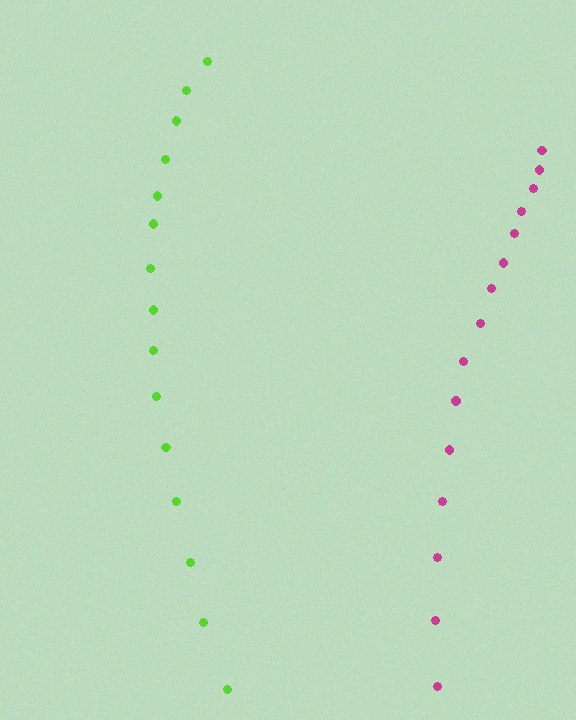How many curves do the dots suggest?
There are 2 distinct paths.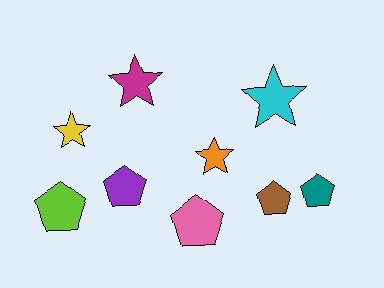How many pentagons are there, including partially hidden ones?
There are 5 pentagons.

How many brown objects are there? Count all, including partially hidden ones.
There is 1 brown object.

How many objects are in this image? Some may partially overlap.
There are 9 objects.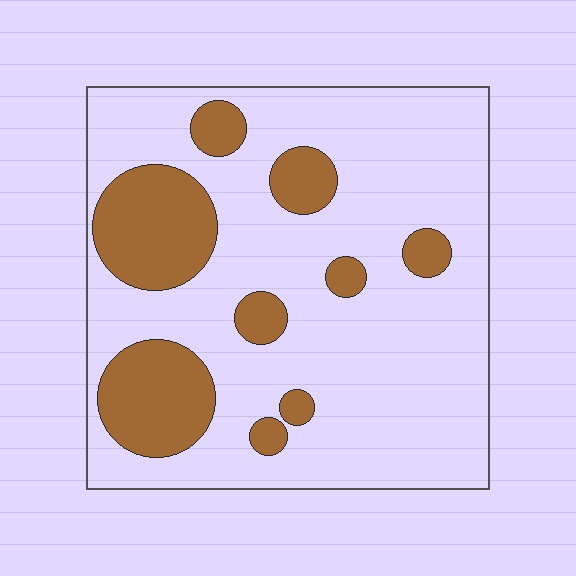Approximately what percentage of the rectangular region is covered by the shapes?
Approximately 25%.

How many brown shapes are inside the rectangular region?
9.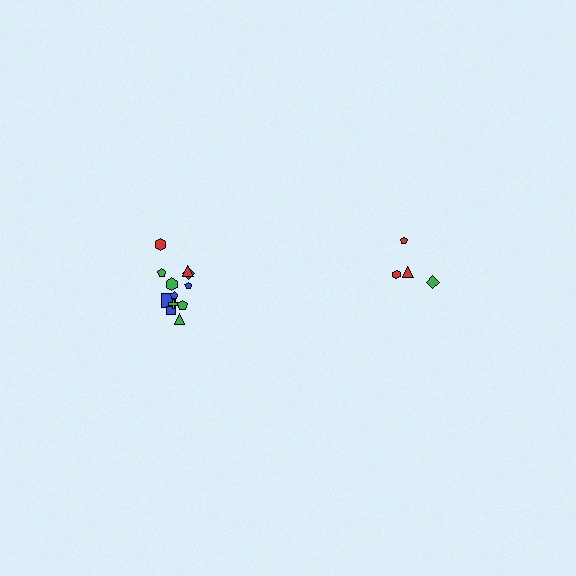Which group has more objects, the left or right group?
The left group.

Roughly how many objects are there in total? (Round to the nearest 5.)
Roughly 15 objects in total.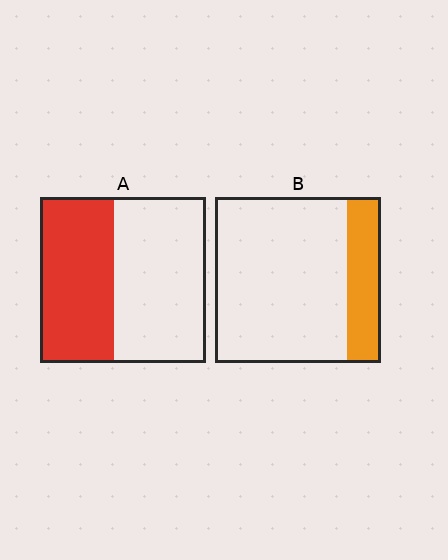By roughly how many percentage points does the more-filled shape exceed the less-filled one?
By roughly 25 percentage points (A over B).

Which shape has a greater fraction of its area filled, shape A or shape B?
Shape A.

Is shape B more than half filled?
No.